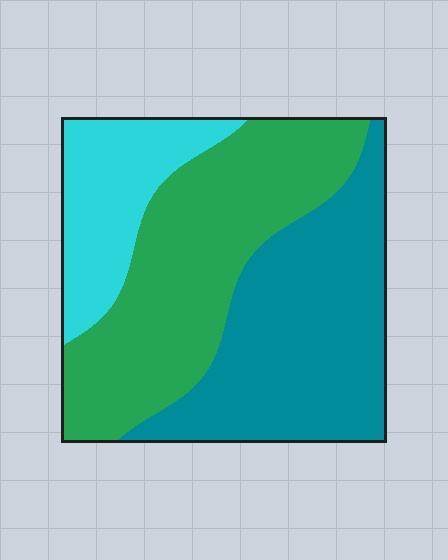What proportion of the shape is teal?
Teal takes up about two fifths (2/5) of the shape.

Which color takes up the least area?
Cyan, at roughly 20%.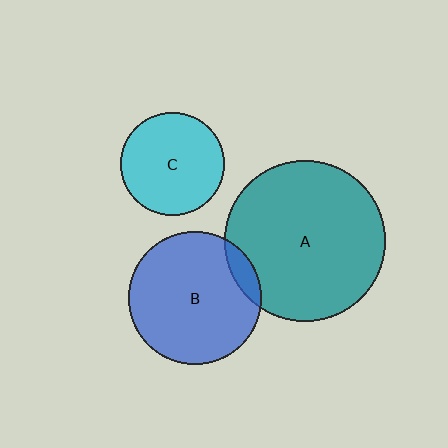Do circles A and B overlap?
Yes.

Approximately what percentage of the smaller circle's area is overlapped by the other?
Approximately 10%.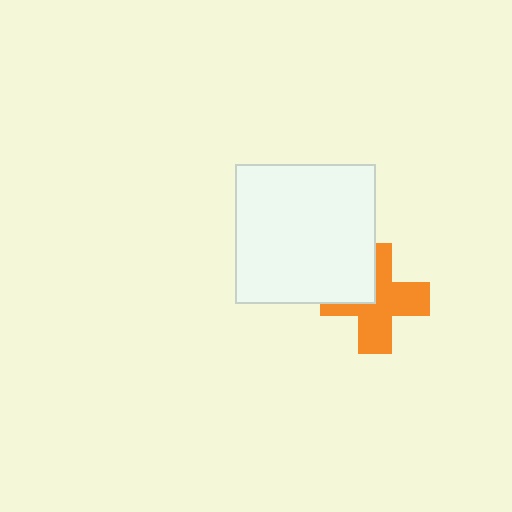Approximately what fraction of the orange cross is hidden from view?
Roughly 30% of the orange cross is hidden behind the white square.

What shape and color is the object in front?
The object in front is a white square.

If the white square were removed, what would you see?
You would see the complete orange cross.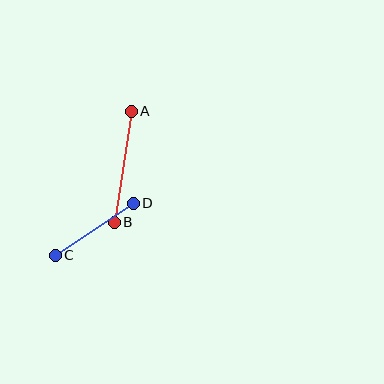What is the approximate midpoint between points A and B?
The midpoint is at approximately (123, 167) pixels.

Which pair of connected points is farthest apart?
Points A and B are farthest apart.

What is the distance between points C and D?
The distance is approximately 94 pixels.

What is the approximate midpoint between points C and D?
The midpoint is at approximately (94, 229) pixels.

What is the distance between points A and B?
The distance is approximately 112 pixels.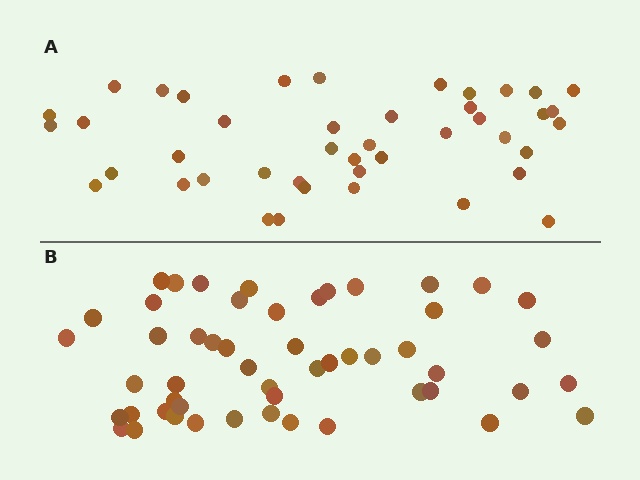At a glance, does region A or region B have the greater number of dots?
Region B (the bottom region) has more dots.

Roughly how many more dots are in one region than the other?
Region B has roughly 8 or so more dots than region A.